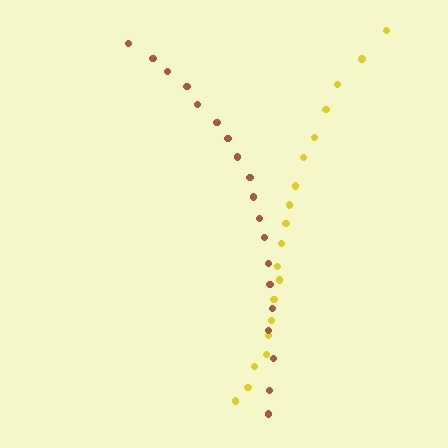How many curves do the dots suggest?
There are 2 distinct paths.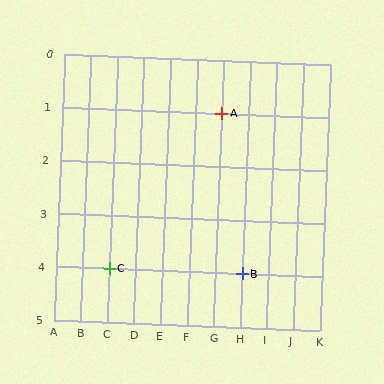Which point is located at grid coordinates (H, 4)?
Point B is at (H, 4).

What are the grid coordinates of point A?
Point A is at grid coordinates (G, 1).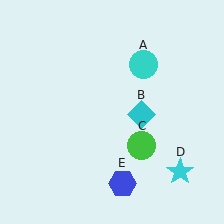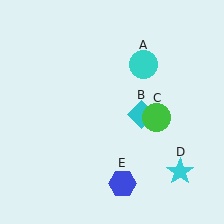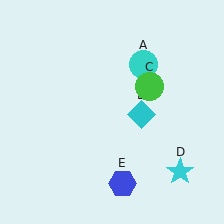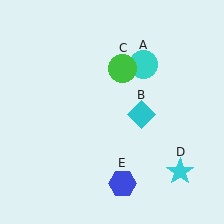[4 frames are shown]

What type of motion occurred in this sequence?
The green circle (object C) rotated counterclockwise around the center of the scene.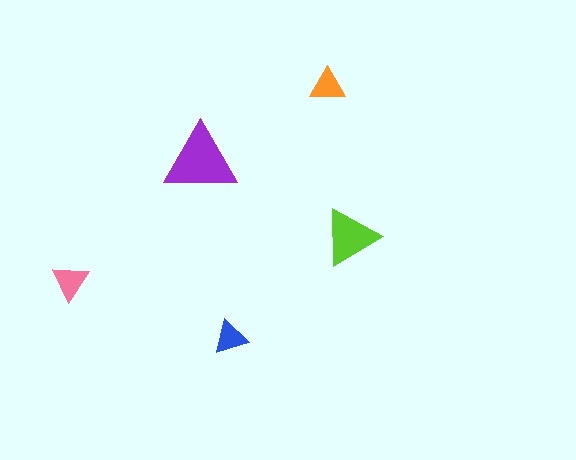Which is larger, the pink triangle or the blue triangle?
The pink one.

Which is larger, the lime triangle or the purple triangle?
The purple one.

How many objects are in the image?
There are 5 objects in the image.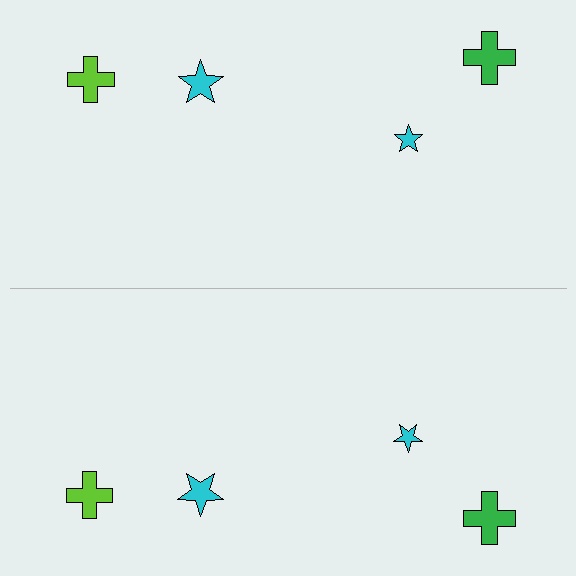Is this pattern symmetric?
Yes, this pattern has bilateral (reflection) symmetry.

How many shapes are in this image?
There are 8 shapes in this image.